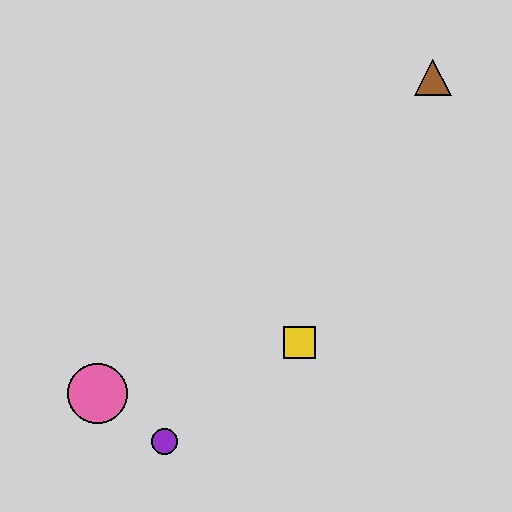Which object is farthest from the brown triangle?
The pink circle is farthest from the brown triangle.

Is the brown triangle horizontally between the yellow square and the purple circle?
No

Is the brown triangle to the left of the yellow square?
No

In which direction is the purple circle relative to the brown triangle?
The purple circle is below the brown triangle.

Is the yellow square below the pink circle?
No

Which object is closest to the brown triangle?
The yellow square is closest to the brown triangle.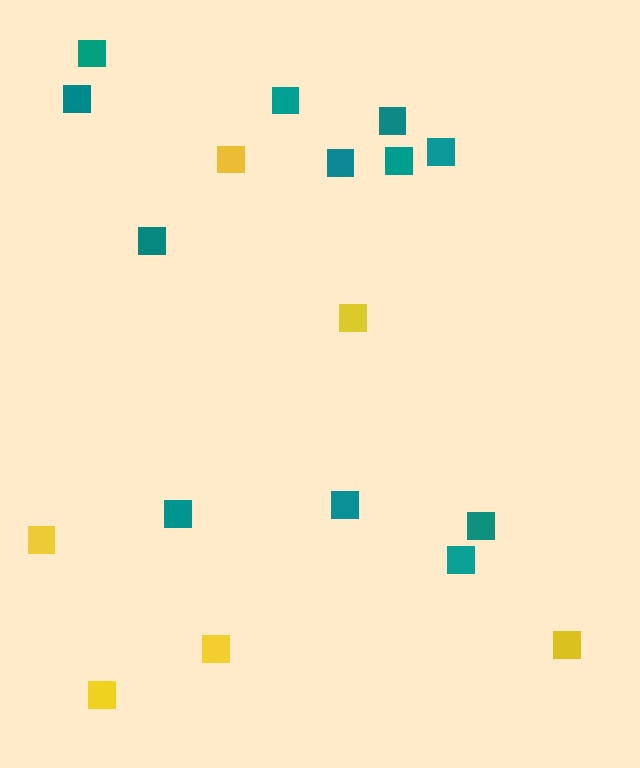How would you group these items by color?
There are 2 groups: one group of teal squares (12) and one group of yellow squares (6).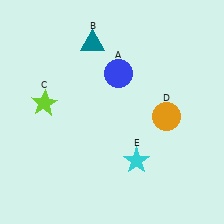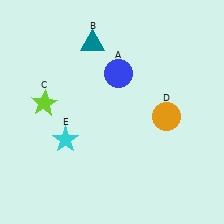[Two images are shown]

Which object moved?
The cyan star (E) moved left.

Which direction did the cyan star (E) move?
The cyan star (E) moved left.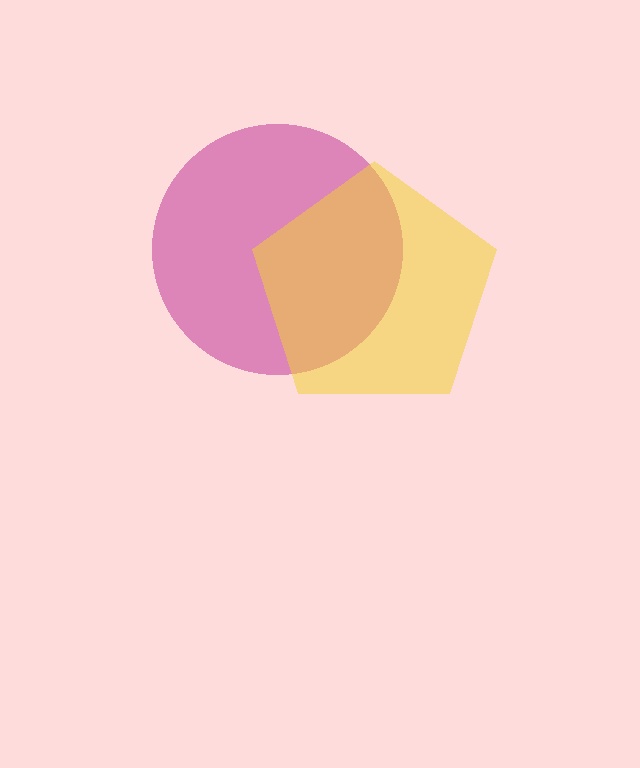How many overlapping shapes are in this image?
There are 2 overlapping shapes in the image.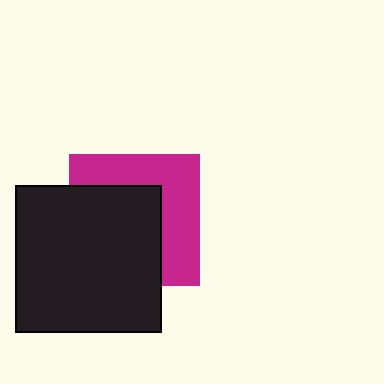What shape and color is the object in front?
The object in front is a black square.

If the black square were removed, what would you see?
You would see the complete magenta square.